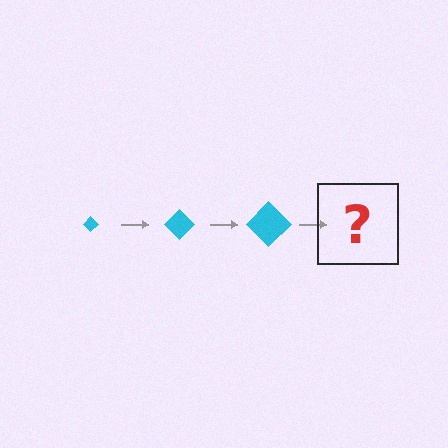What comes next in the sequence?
The next element should be a cyan diamond, larger than the previous one.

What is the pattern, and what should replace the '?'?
The pattern is that the diamond gets progressively larger each step. The '?' should be a cyan diamond, larger than the previous one.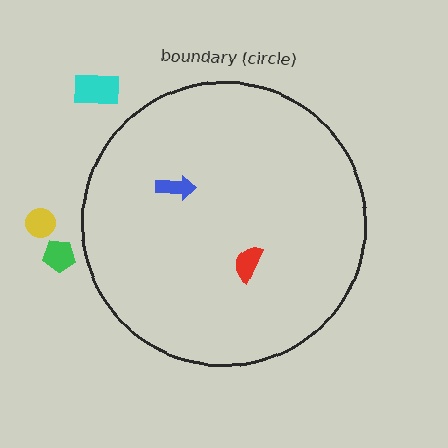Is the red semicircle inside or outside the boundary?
Inside.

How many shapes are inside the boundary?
2 inside, 3 outside.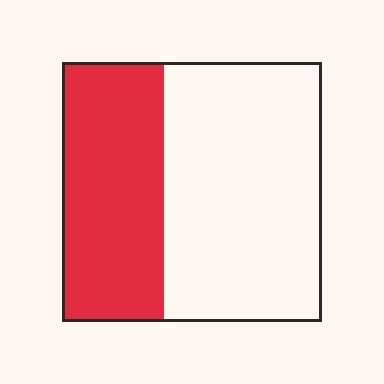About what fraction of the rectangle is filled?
About two fifths (2/5).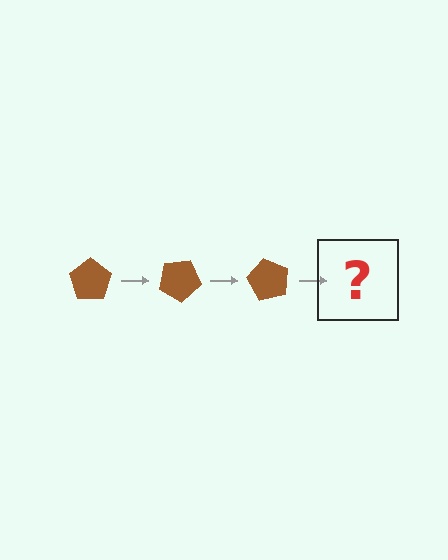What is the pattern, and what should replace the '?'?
The pattern is that the pentagon rotates 30 degrees each step. The '?' should be a brown pentagon rotated 90 degrees.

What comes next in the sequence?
The next element should be a brown pentagon rotated 90 degrees.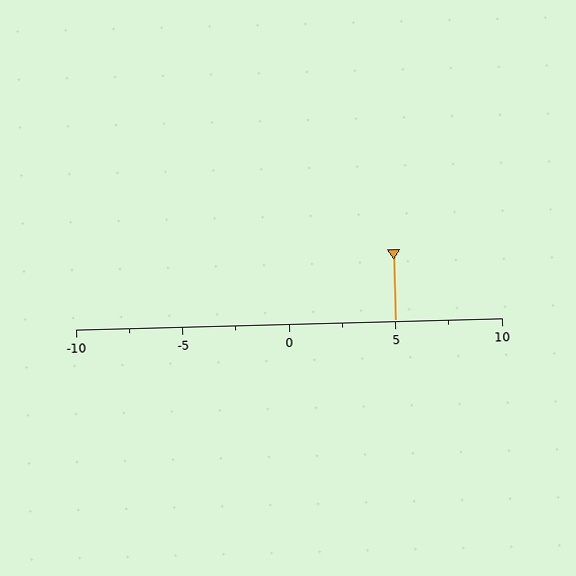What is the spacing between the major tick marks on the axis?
The major ticks are spaced 5 apart.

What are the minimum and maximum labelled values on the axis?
The axis runs from -10 to 10.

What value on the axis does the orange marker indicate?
The marker indicates approximately 5.